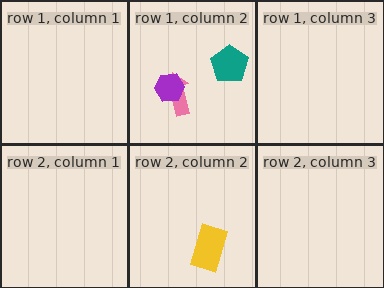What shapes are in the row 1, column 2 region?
The pink arrow, the purple hexagon, the teal pentagon.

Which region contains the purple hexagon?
The row 1, column 2 region.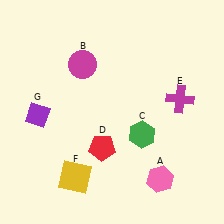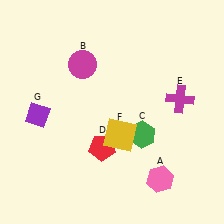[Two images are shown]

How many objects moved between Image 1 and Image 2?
1 object moved between the two images.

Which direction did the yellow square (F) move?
The yellow square (F) moved right.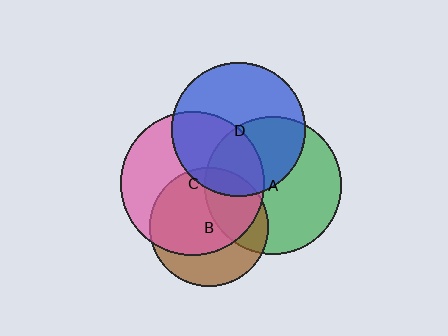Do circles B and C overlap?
Yes.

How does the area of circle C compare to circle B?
Approximately 1.5 times.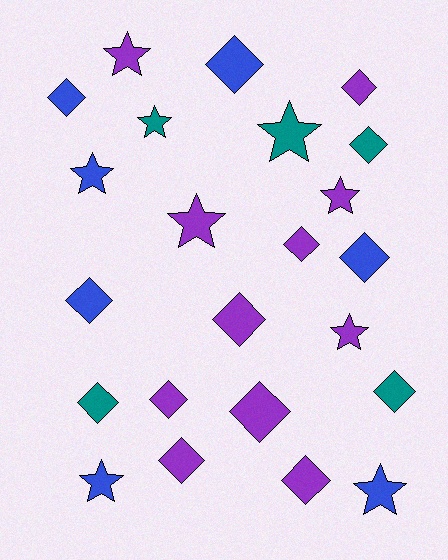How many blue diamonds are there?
There are 4 blue diamonds.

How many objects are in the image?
There are 23 objects.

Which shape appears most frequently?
Diamond, with 14 objects.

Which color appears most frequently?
Purple, with 11 objects.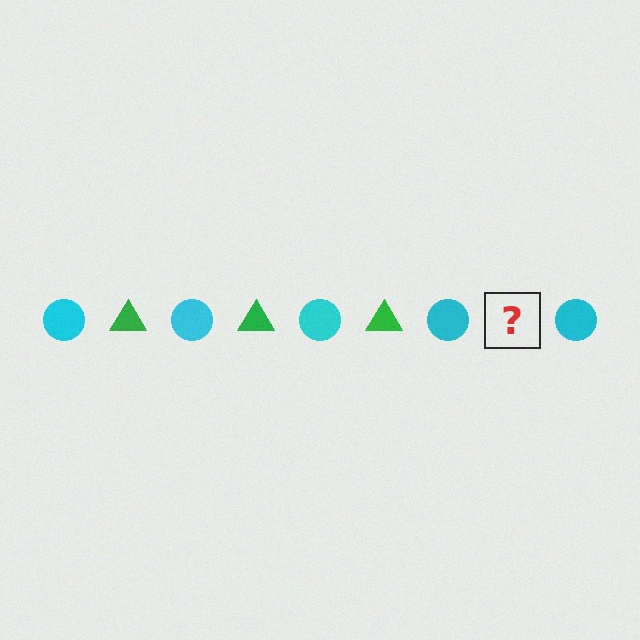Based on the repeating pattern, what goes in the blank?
The blank should be a green triangle.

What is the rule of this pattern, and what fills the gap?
The rule is that the pattern alternates between cyan circle and green triangle. The gap should be filled with a green triangle.